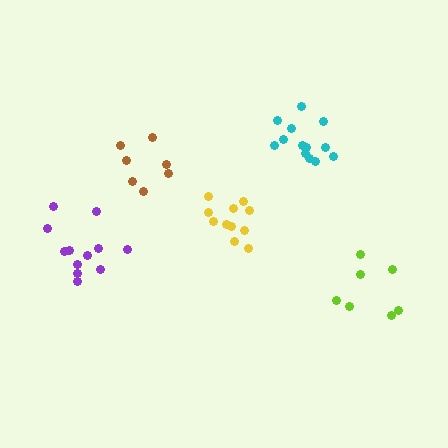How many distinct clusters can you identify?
There are 5 distinct clusters.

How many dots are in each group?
Group 1: 7 dots, Group 2: 7 dots, Group 3: 13 dots, Group 4: 12 dots, Group 5: 11 dots (50 total).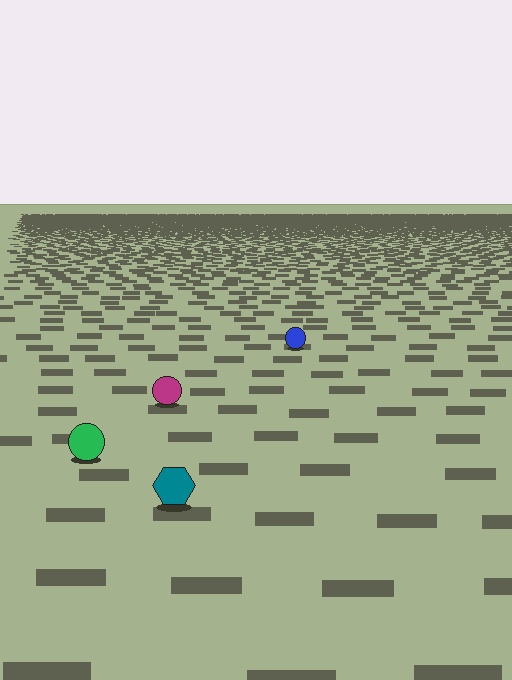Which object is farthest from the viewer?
The blue circle is farthest from the viewer. It appears smaller and the ground texture around it is denser.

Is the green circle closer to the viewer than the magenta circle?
Yes. The green circle is closer — you can tell from the texture gradient: the ground texture is coarser near it.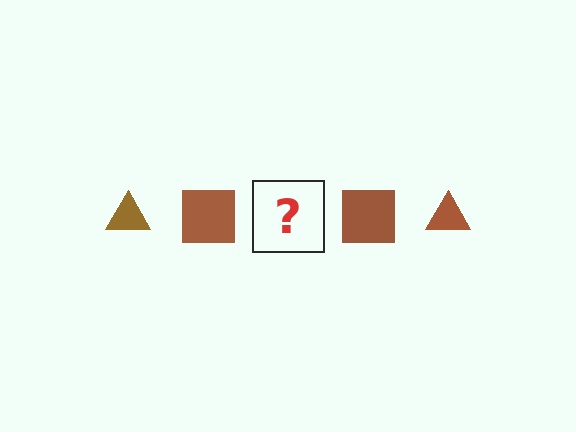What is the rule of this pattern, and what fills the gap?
The rule is that the pattern cycles through triangle, square shapes in brown. The gap should be filled with a brown triangle.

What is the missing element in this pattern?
The missing element is a brown triangle.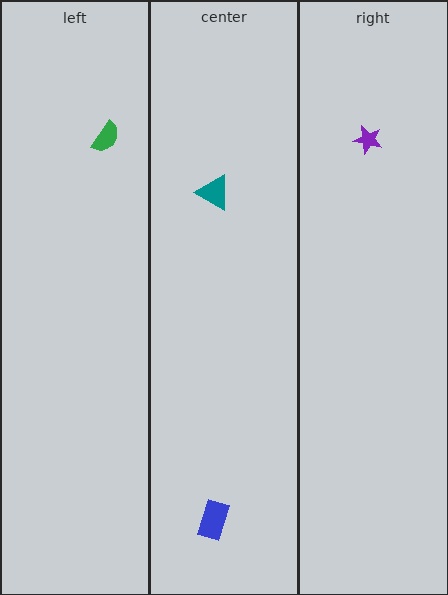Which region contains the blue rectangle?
The center region.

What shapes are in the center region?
The blue rectangle, the teal triangle.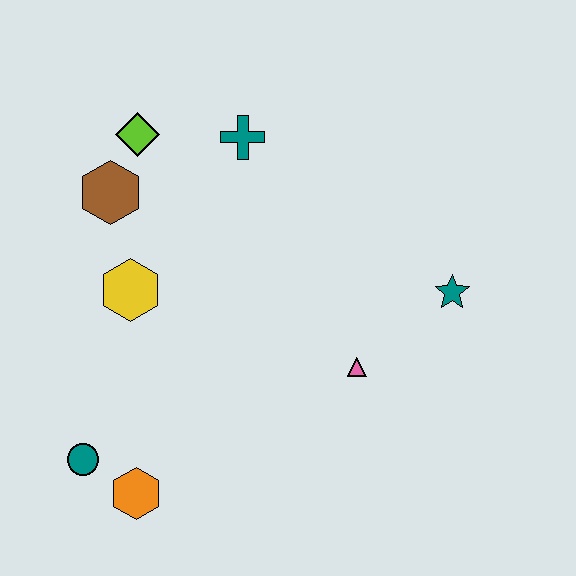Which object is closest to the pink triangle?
The teal star is closest to the pink triangle.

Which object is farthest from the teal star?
The teal circle is farthest from the teal star.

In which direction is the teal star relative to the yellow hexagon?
The teal star is to the right of the yellow hexagon.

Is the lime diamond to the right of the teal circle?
Yes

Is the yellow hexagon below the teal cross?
Yes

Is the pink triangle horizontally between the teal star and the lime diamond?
Yes